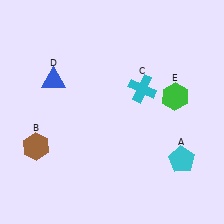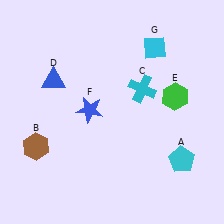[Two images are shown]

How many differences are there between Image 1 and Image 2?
There are 2 differences between the two images.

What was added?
A blue star (F), a cyan diamond (G) were added in Image 2.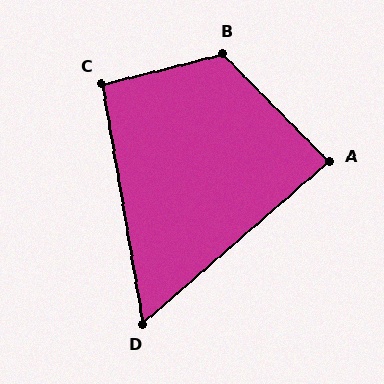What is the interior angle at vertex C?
Approximately 94 degrees (approximately right).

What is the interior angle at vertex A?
Approximately 86 degrees (approximately right).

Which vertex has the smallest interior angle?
D, at approximately 59 degrees.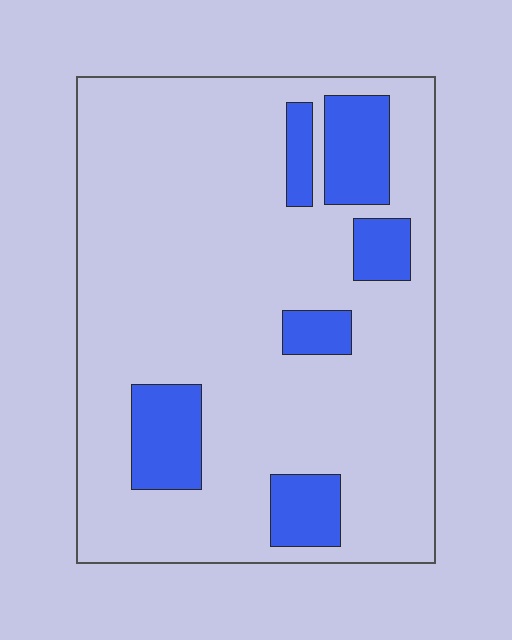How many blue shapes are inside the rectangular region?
6.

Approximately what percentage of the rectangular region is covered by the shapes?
Approximately 15%.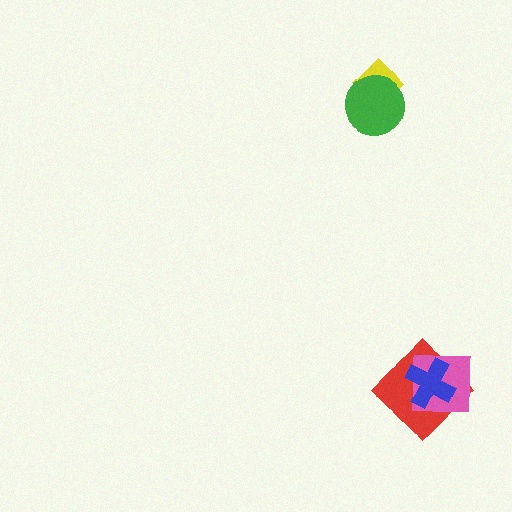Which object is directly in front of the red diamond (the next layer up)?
The pink square is directly in front of the red diamond.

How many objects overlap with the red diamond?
2 objects overlap with the red diamond.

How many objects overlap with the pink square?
2 objects overlap with the pink square.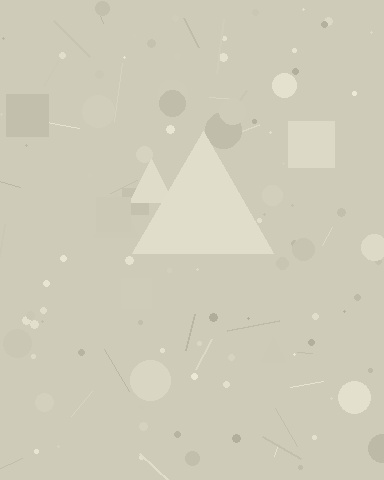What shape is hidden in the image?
A triangle is hidden in the image.